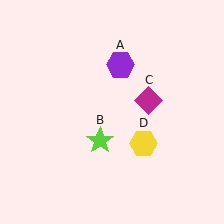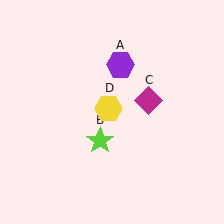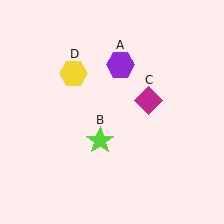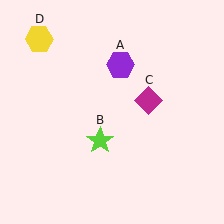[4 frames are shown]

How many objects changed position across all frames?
1 object changed position: yellow hexagon (object D).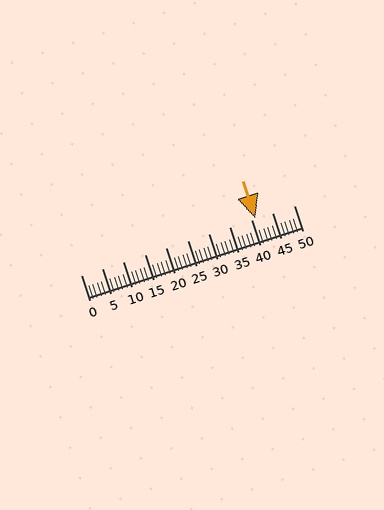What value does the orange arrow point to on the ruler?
The orange arrow points to approximately 41.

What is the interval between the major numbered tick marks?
The major tick marks are spaced 5 units apart.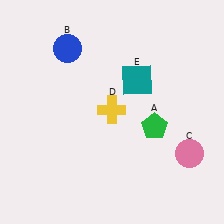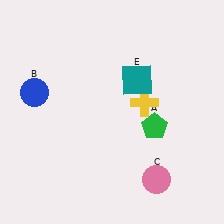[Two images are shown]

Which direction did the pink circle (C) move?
The pink circle (C) moved left.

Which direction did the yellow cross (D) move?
The yellow cross (D) moved right.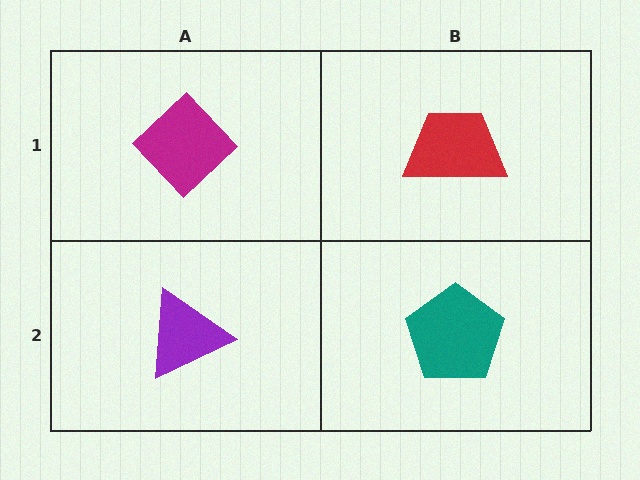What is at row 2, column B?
A teal pentagon.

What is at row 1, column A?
A magenta diamond.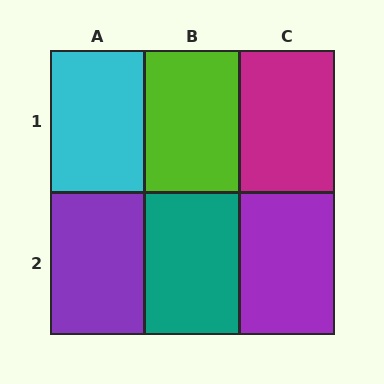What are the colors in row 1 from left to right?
Cyan, lime, magenta.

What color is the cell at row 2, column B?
Teal.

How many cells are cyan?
1 cell is cyan.